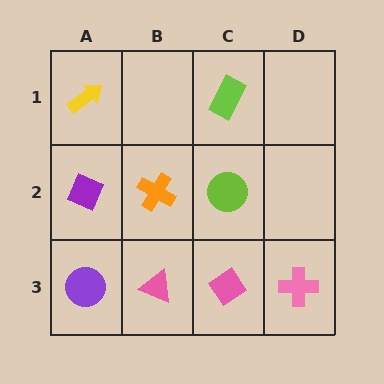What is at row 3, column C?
A pink diamond.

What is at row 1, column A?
A yellow arrow.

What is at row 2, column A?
A purple diamond.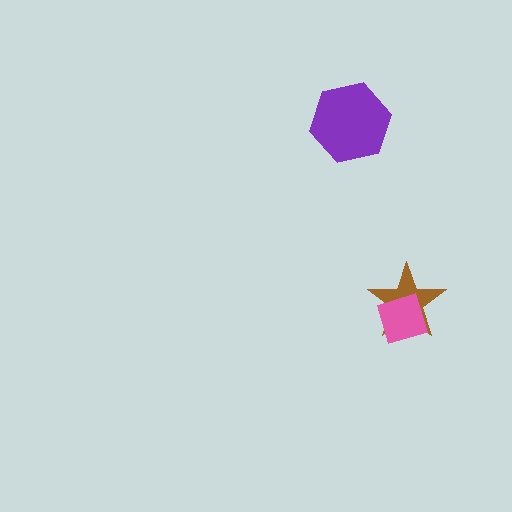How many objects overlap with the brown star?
1 object overlaps with the brown star.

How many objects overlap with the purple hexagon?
0 objects overlap with the purple hexagon.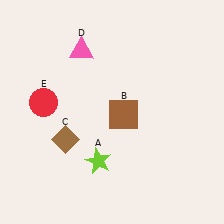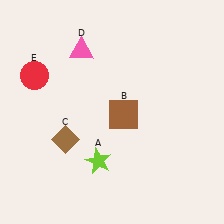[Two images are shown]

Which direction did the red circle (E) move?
The red circle (E) moved up.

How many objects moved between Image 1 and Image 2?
1 object moved between the two images.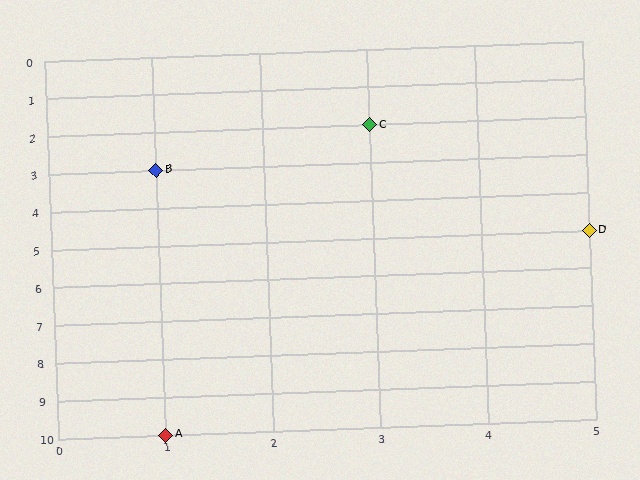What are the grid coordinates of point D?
Point D is at grid coordinates (5, 5).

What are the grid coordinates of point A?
Point A is at grid coordinates (1, 10).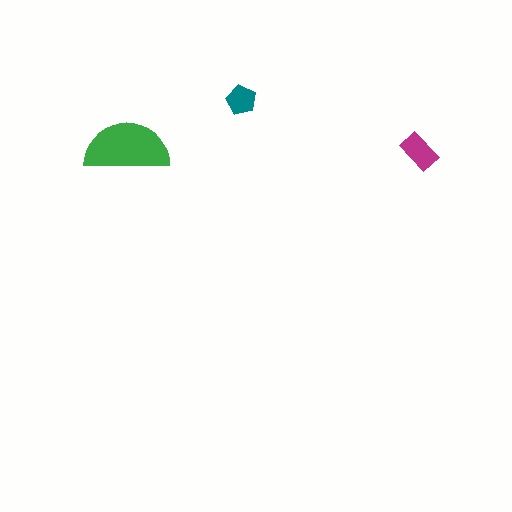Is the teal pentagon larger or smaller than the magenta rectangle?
Smaller.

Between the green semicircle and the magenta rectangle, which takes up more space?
The green semicircle.